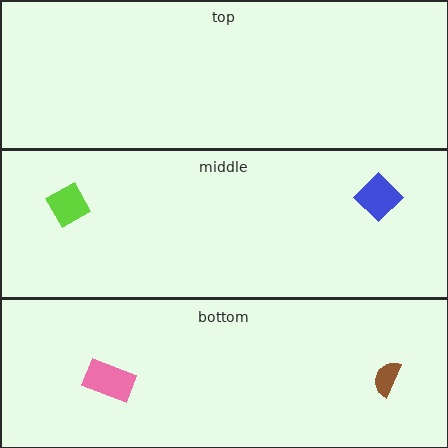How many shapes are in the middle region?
2.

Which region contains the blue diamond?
The middle region.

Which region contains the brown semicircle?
The bottom region.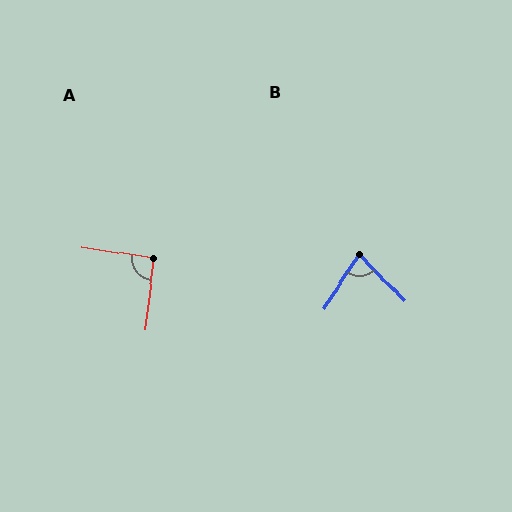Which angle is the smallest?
B, at approximately 77 degrees.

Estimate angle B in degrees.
Approximately 77 degrees.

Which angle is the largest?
A, at approximately 91 degrees.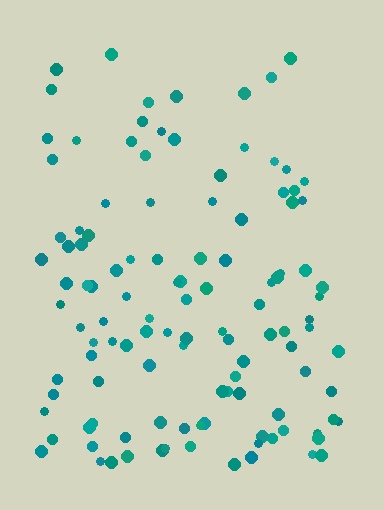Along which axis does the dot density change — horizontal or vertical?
Vertical.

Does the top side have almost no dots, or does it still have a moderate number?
Still a moderate number, just noticeably fewer than the bottom.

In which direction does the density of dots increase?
From top to bottom, with the bottom side densest.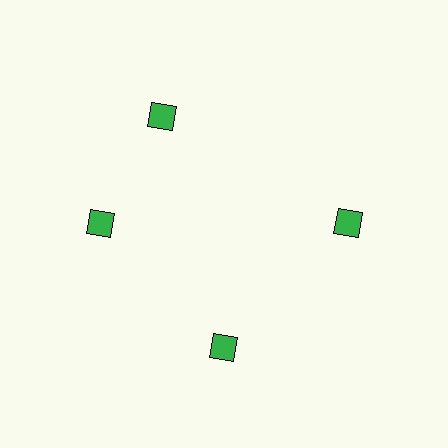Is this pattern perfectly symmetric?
No. The 4 green diamonds are arranged in a ring, but one element near the 12 o'clock position is rotated out of alignment along the ring, breaking the 4-fold rotational symmetry.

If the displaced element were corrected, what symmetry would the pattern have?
It would have 4-fold rotational symmetry — the pattern would map onto itself every 90 degrees.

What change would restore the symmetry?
The symmetry would be restored by rotating it back into even spacing with its neighbors so that all 4 diamonds sit at equal angles and equal distance from the center.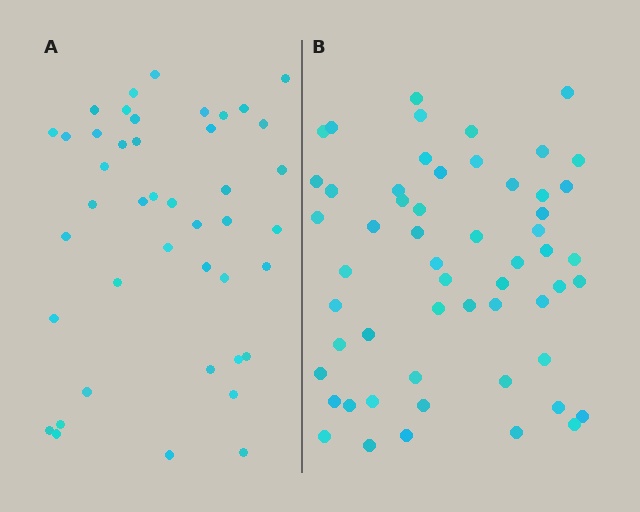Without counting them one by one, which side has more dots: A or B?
Region B (the right region) has more dots.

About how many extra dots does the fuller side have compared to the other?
Region B has approximately 15 more dots than region A.